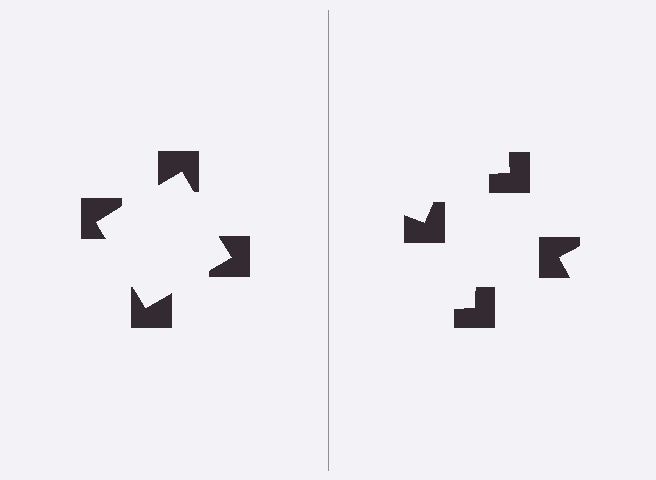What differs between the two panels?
The notched squares are positioned identically on both sides; only the wedge orientations differ. On the left they align to a square; on the right they are misaligned.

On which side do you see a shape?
An illusory square appears on the left side. On the right side the wedge cuts are rotated, so no coherent shape forms.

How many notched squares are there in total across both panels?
8 — 4 on each side.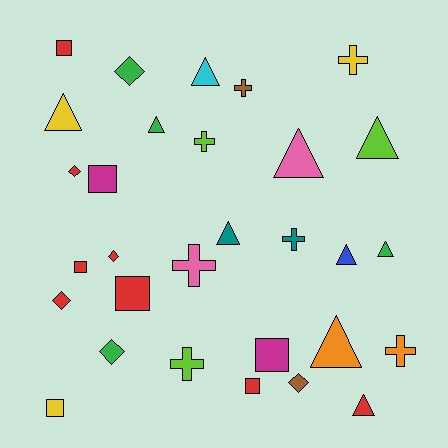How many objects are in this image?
There are 30 objects.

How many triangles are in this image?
There are 10 triangles.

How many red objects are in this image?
There are 8 red objects.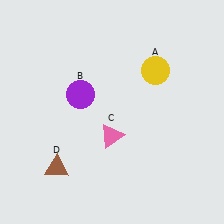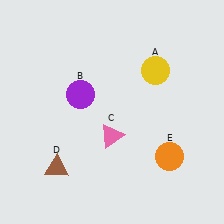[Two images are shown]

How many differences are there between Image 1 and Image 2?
There is 1 difference between the two images.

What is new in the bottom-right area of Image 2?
An orange circle (E) was added in the bottom-right area of Image 2.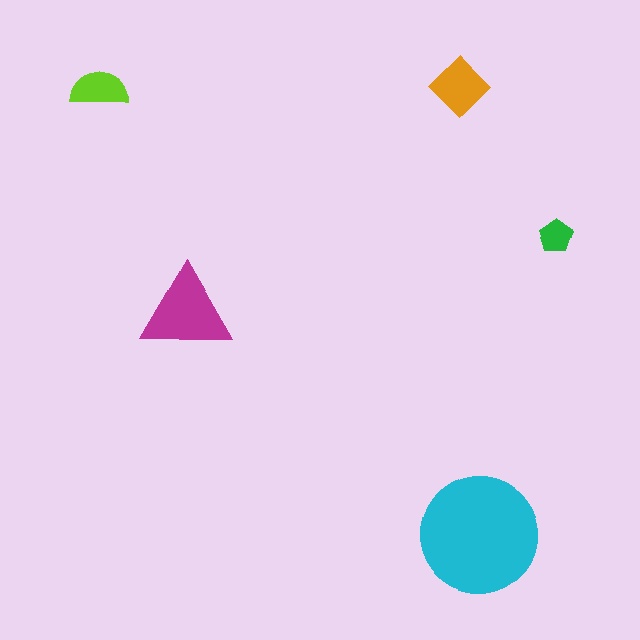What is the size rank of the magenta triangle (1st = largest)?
2nd.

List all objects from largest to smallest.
The cyan circle, the magenta triangle, the orange diamond, the lime semicircle, the green pentagon.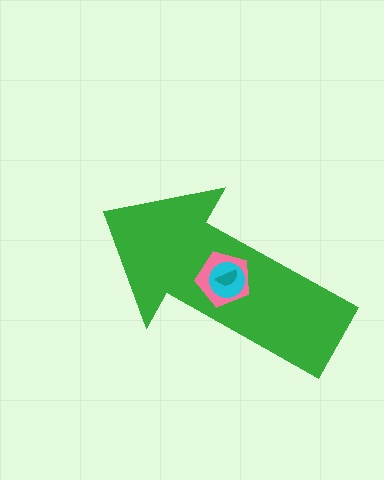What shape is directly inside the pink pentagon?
The cyan circle.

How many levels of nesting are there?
4.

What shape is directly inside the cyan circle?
The teal semicircle.